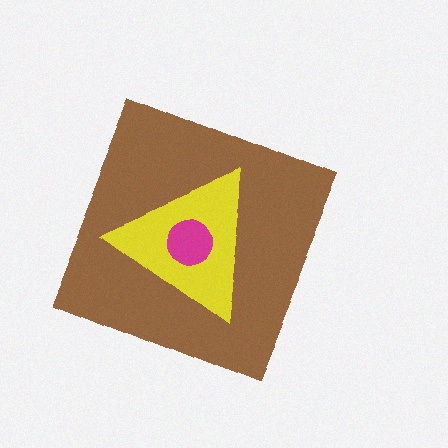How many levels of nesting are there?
3.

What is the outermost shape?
The brown diamond.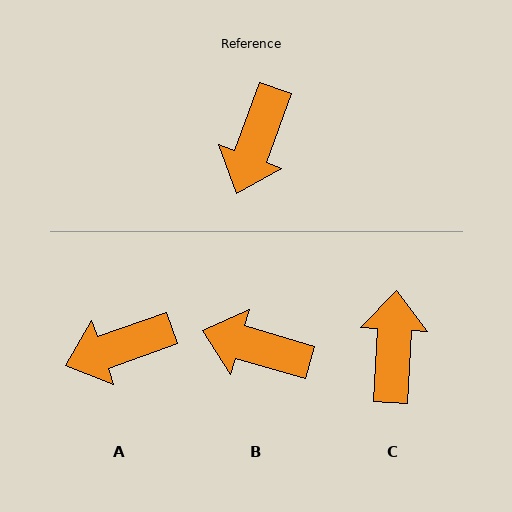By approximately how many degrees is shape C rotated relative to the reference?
Approximately 163 degrees clockwise.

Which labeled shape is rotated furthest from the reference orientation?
C, about 163 degrees away.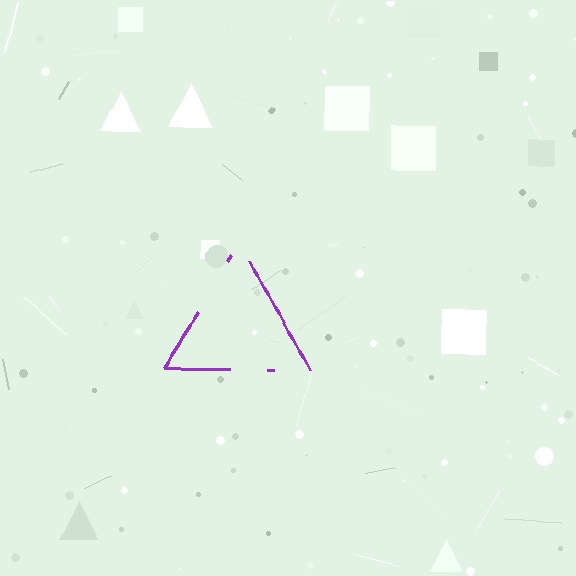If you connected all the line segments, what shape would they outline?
They would outline a triangle.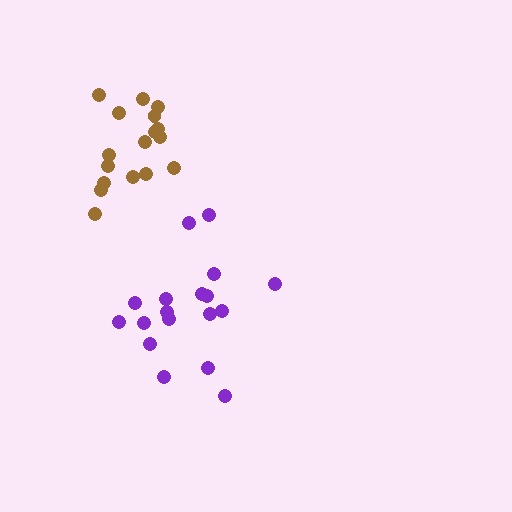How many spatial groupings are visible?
There are 2 spatial groupings.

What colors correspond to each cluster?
The clusters are colored: purple, brown.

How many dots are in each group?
Group 1: 18 dots, Group 2: 17 dots (35 total).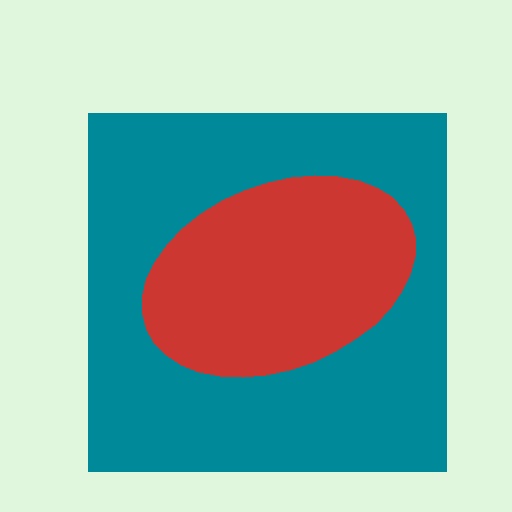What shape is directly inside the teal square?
The red ellipse.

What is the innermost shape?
The red ellipse.